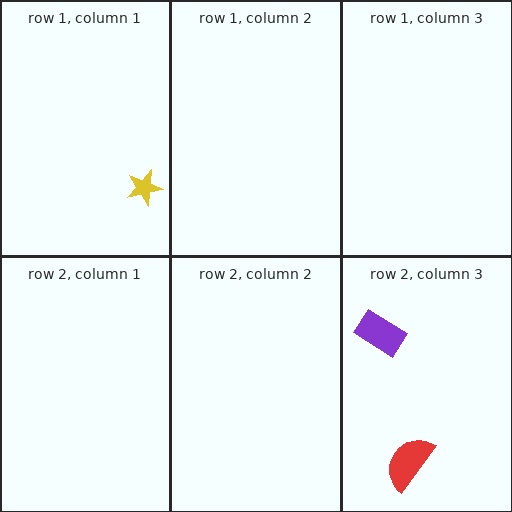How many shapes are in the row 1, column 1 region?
1.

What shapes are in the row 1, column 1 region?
The yellow star.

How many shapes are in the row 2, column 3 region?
2.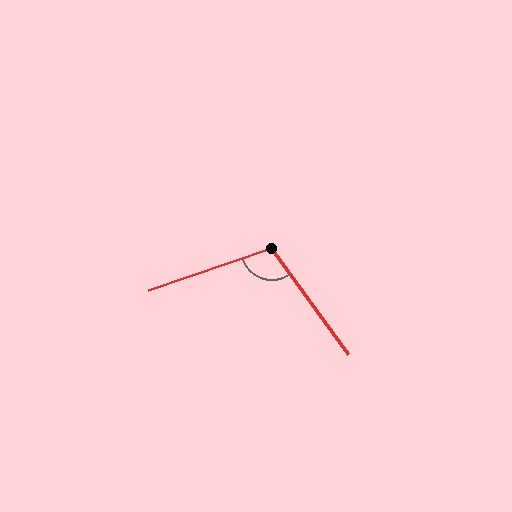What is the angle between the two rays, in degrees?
Approximately 107 degrees.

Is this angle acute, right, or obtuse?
It is obtuse.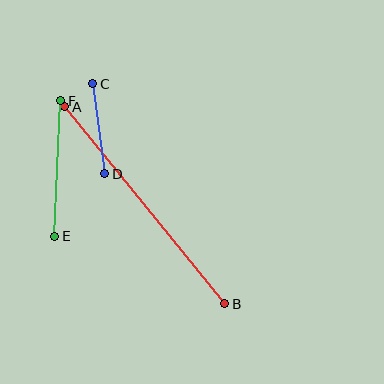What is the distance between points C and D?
The distance is approximately 91 pixels.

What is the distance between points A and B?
The distance is approximately 253 pixels.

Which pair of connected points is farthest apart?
Points A and B are farthest apart.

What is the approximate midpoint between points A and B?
The midpoint is at approximately (145, 205) pixels.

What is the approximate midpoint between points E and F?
The midpoint is at approximately (58, 168) pixels.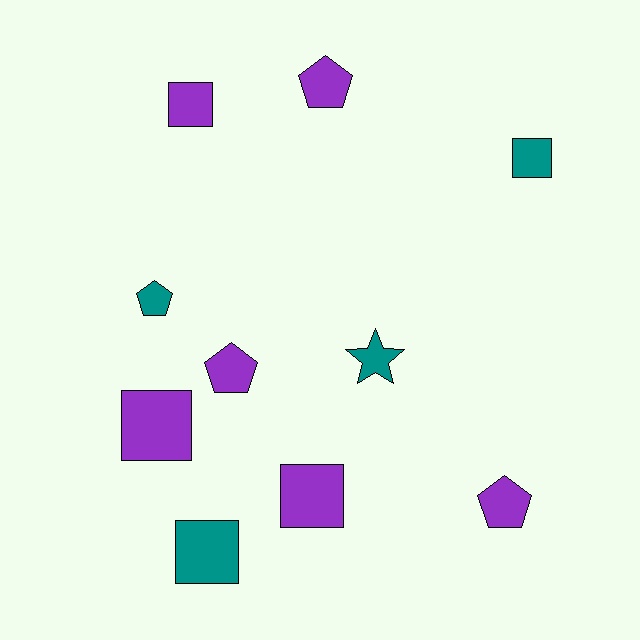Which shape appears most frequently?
Square, with 5 objects.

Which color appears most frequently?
Purple, with 6 objects.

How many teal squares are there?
There are 2 teal squares.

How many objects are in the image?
There are 10 objects.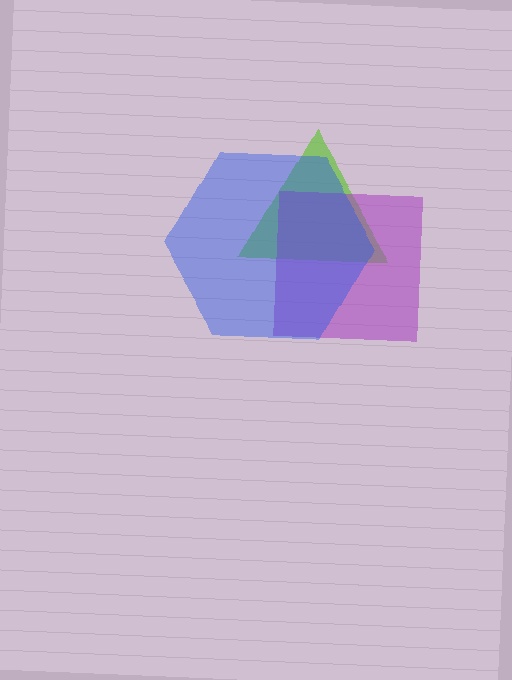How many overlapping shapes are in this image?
There are 3 overlapping shapes in the image.